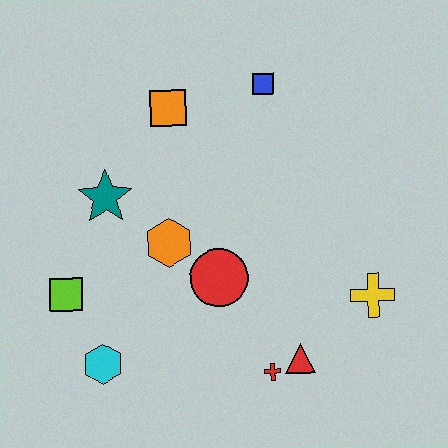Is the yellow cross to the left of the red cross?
No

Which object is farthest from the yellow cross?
The lime square is farthest from the yellow cross.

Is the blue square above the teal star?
Yes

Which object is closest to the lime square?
The cyan hexagon is closest to the lime square.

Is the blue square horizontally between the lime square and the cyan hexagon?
No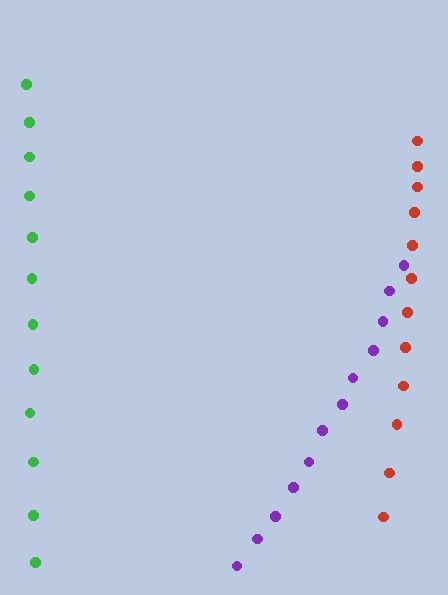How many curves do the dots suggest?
There are 3 distinct paths.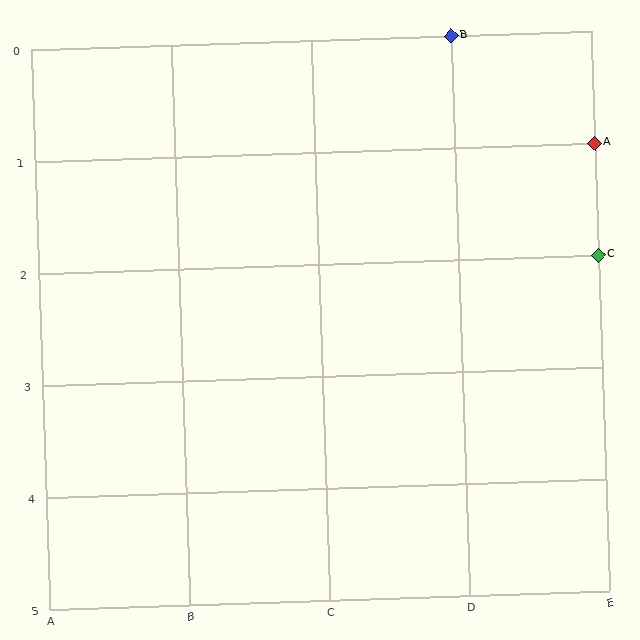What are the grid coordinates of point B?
Point B is at grid coordinates (D, 0).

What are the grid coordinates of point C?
Point C is at grid coordinates (E, 2).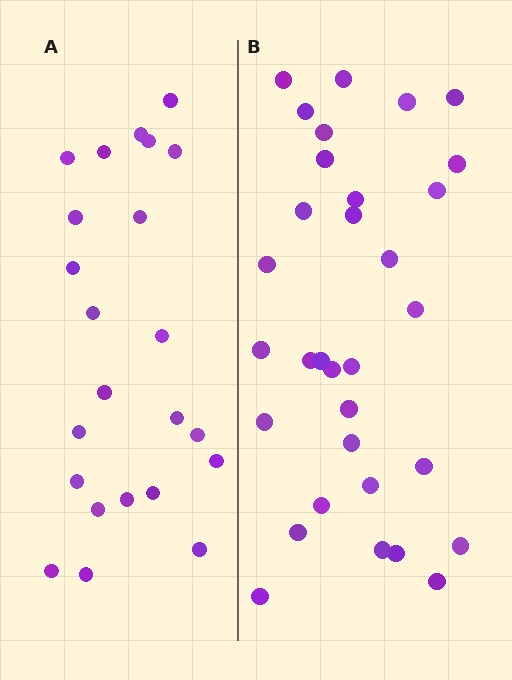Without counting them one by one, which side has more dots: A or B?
Region B (the right region) has more dots.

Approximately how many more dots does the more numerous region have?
Region B has roughly 8 or so more dots than region A.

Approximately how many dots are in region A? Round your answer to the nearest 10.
About 20 dots. (The exact count is 23, which rounds to 20.)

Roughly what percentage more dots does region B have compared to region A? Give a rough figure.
About 40% more.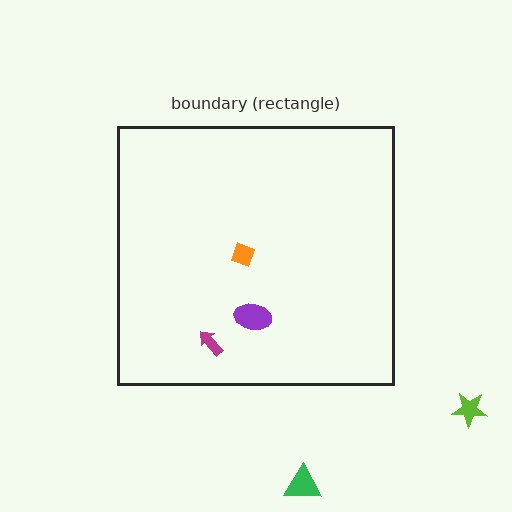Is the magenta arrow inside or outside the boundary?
Inside.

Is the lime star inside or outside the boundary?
Outside.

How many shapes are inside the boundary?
3 inside, 2 outside.